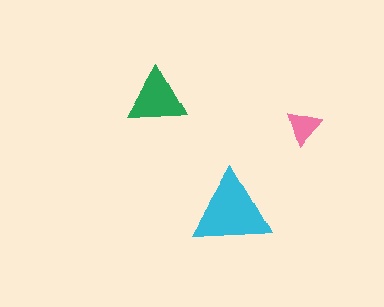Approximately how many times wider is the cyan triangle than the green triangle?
About 1.5 times wider.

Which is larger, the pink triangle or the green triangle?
The green one.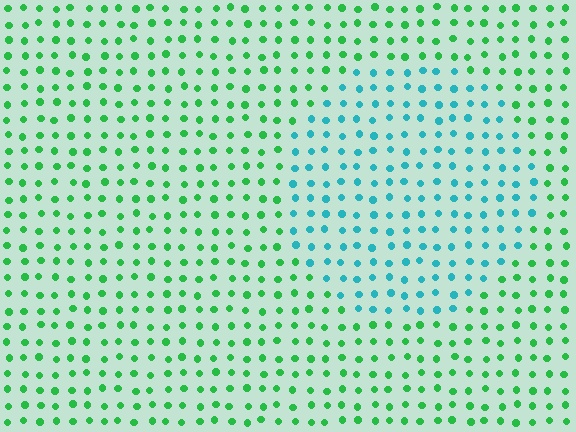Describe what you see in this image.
The image is filled with small green elements in a uniform arrangement. A circle-shaped region is visible where the elements are tinted to a slightly different hue, forming a subtle color boundary.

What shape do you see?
I see a circle.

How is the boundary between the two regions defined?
The boundary is defined purely by a slight shift in hue (about 51 degrees). Spacing, size, and orientation are identical on both sides.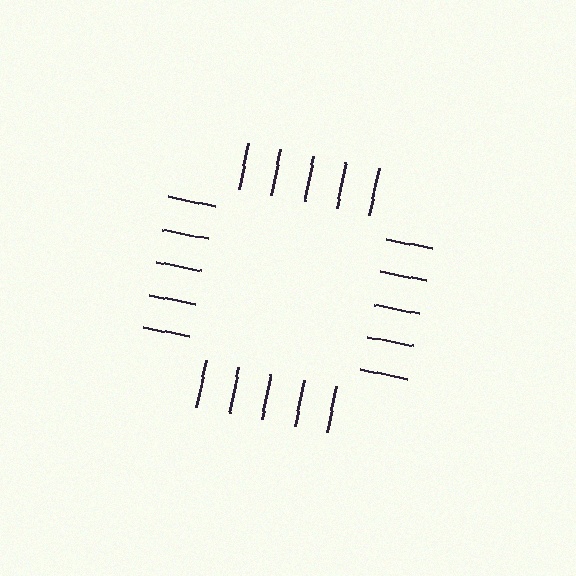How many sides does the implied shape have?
4 sides — the line-ends trace a square.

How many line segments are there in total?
20 — 5 along each of the 4 edges.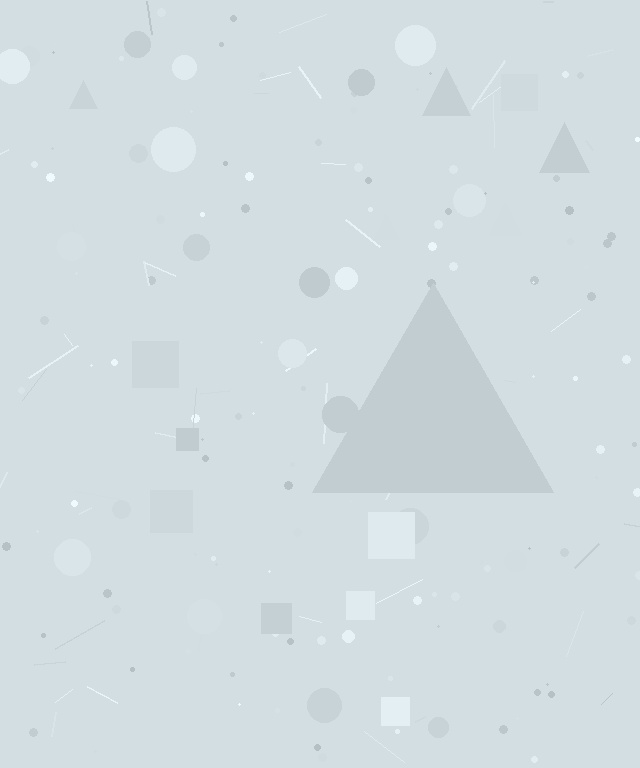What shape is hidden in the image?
A triangle is hidden in the image.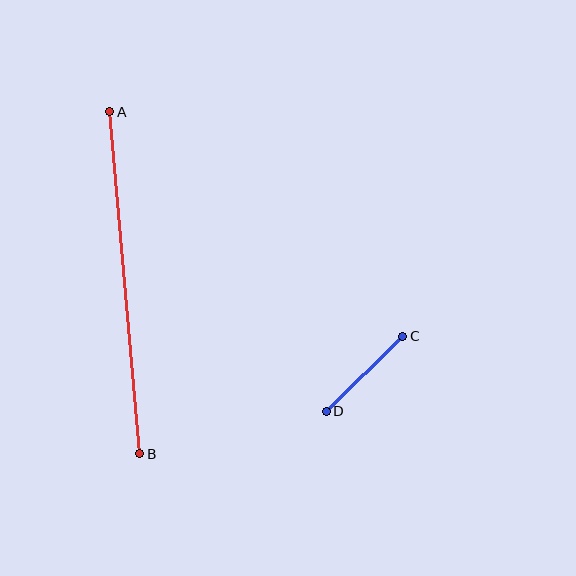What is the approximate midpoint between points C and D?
The midpoint is at approximately (364, 374) pixels.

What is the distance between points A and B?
The distance is approximately 343 pixels.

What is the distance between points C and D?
The distance is approximately 107 pixels.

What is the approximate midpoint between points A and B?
The midpoint is at approximately (125, 283) pixels.